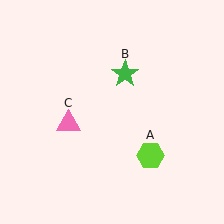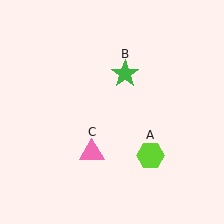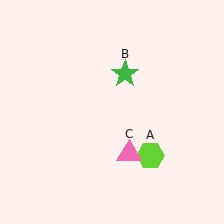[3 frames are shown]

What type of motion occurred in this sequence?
The pink triangle (object C) rotated counterclockwise around the center of the scene.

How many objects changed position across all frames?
1 object changed position: pink triangle (object C).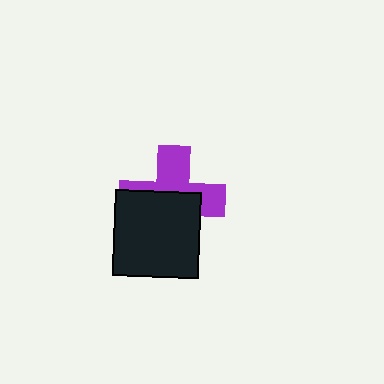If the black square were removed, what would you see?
You would see the complete purple cross.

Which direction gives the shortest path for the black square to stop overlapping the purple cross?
Moving down gives the shortest separation.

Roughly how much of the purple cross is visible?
About half of it is visible (roughly 45%).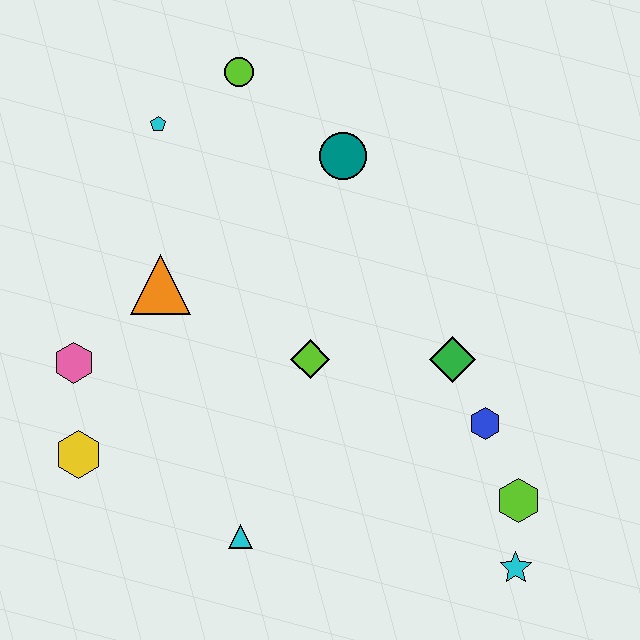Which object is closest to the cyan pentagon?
The lime circle is closest to the cyan pentagon.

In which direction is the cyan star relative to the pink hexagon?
The cyan star is to the right of the pink hexagon.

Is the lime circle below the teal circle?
No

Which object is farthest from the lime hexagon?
The cyan pentagon is farthest from the lime hexagon.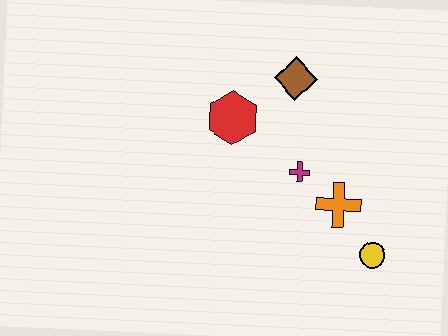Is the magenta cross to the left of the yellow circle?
Yes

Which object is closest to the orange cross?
The magenta cross is closest to the orange cross.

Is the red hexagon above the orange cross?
Yes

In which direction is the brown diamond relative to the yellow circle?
The brown diamond is above the yellow circle.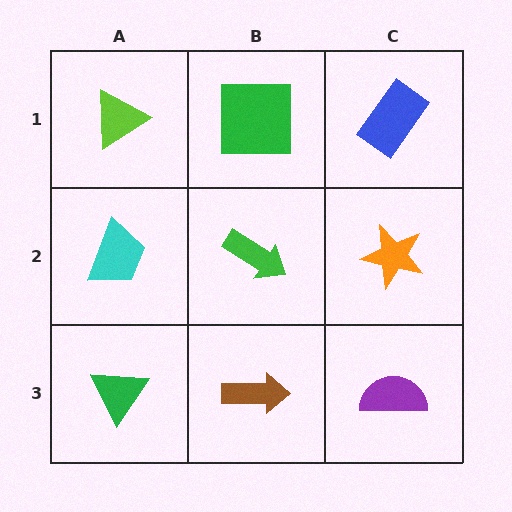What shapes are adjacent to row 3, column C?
An orange star (row 2, column C), a brown arrow (row 3, column B).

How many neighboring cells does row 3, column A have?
2.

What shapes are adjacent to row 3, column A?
A cyan trapezoid (row 2, column A), a brown arrow (row 3, column B).